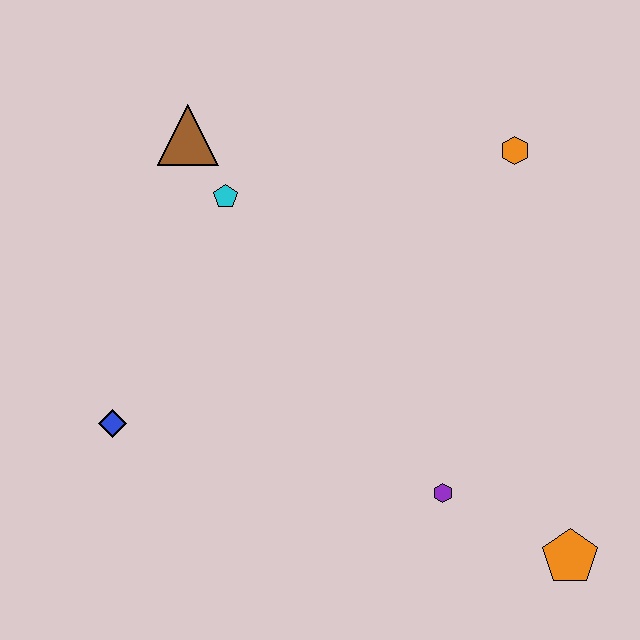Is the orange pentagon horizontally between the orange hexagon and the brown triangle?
No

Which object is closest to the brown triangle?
The cyan pentagon is closest to the brown triangle.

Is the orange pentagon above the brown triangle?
No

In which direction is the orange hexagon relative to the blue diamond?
The orange hexagon is to the right of the blue diamond.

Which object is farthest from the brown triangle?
The orange pentagon is farthest from the brown triangle.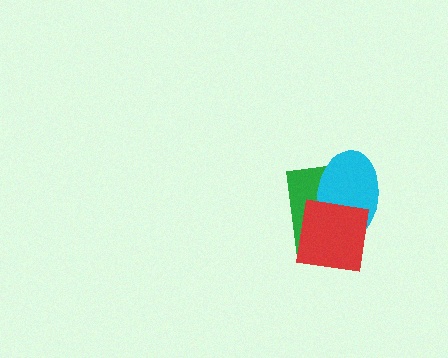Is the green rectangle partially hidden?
Yes, it is partially covered by another shape.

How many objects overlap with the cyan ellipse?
2 objects overlap with the cyan ellipse.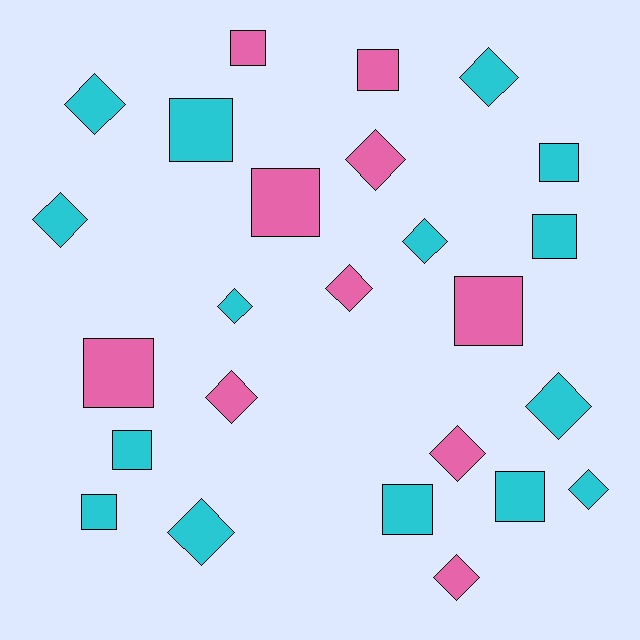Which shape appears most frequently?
Diamond, with 13 objects.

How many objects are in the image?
There are 25 objects.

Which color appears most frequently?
Cyan, with 15 objects.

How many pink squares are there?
There are 5 pink squares.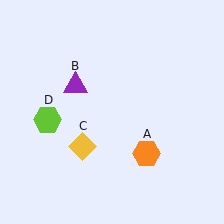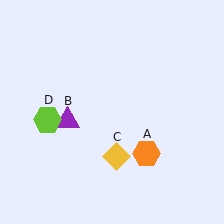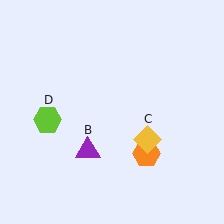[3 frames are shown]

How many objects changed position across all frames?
2 objects changed position: purple triangle (object B), yellow diamond (object C).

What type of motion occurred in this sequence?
The purple triangle (object B), yellow diamond (object C) rotated counterclockwise around the center of the scene.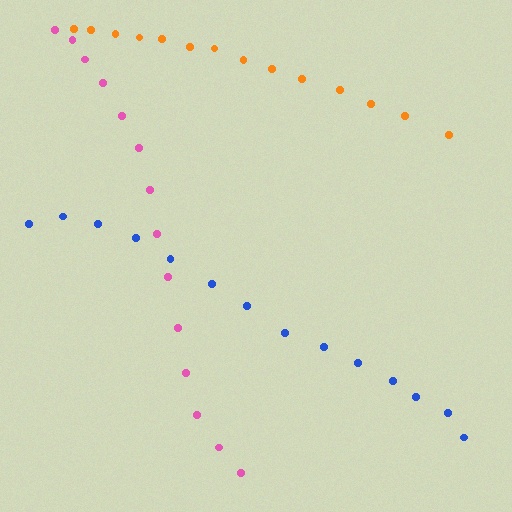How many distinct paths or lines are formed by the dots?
There are 3 distinct paths.